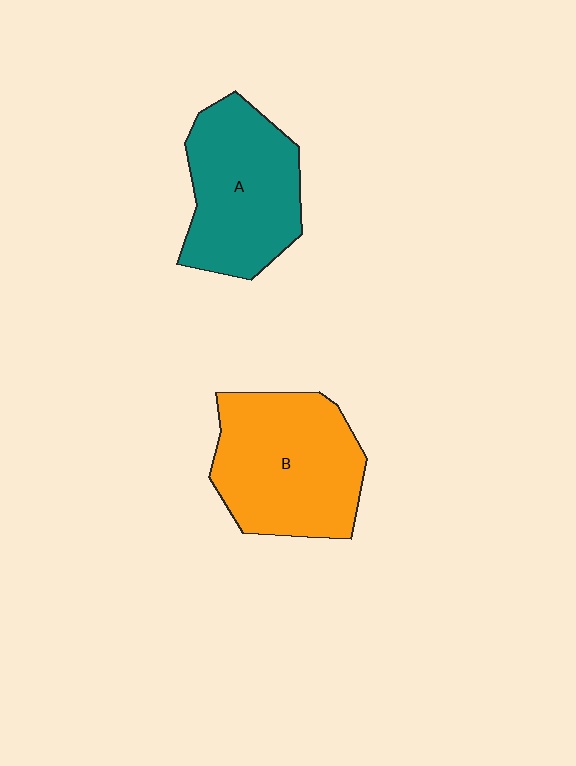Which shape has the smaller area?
Shape A (teal).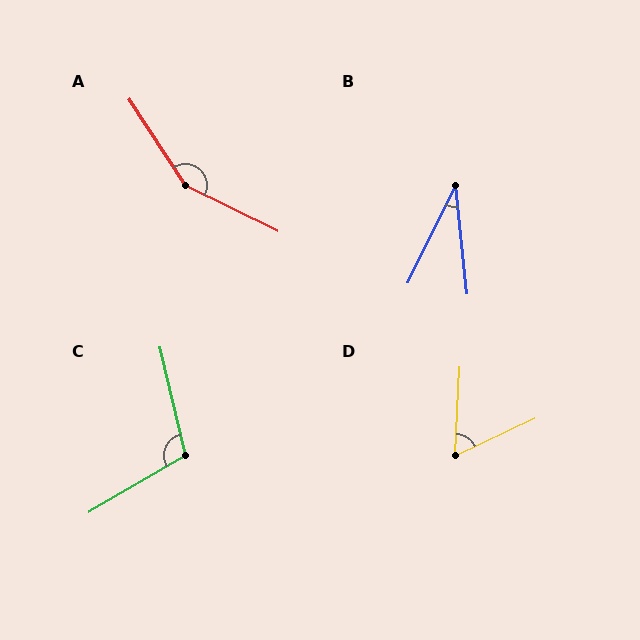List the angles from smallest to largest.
B (32°), D (61°), C (107°), A (150°).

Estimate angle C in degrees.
Approximately 107 degrees.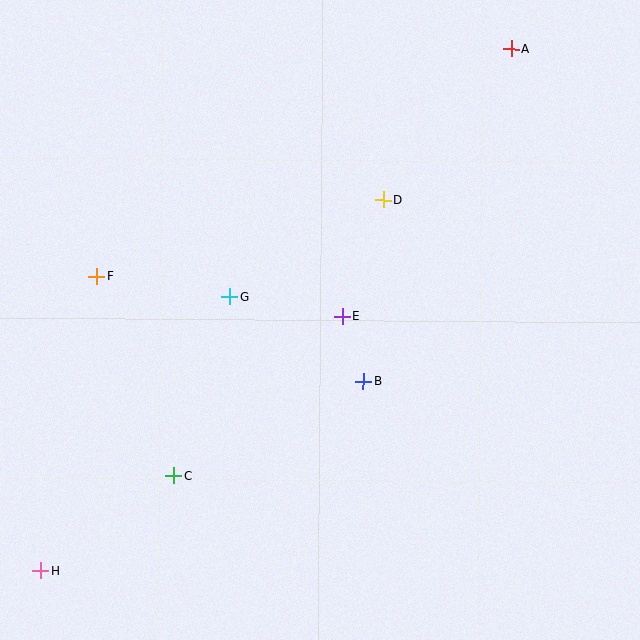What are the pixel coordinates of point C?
Point C is at (173, 476).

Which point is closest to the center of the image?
Point E at (342, 316) is closest to the center.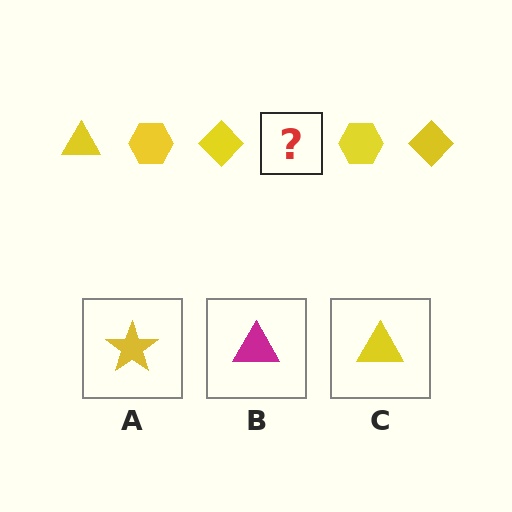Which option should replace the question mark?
Option C.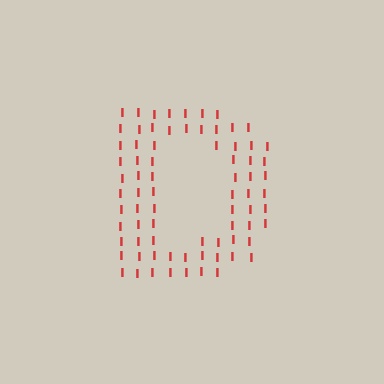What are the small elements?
The small elements are letter I's.